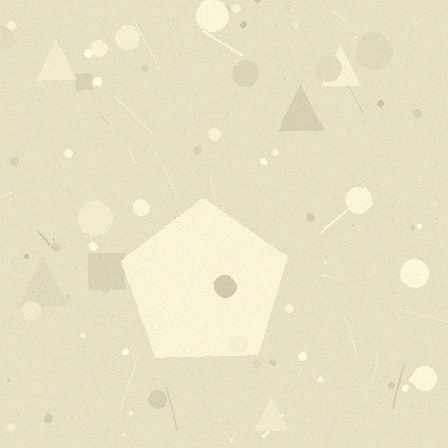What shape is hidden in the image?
A pentagon is hidden in the image.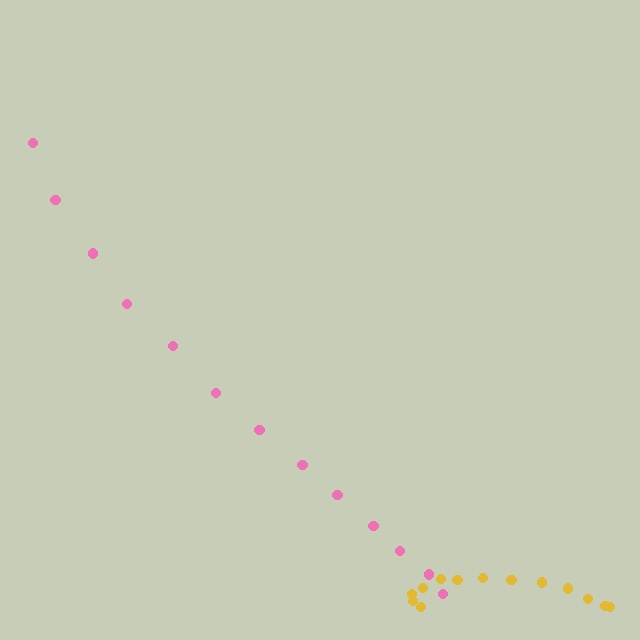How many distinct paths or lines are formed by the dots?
There are 2 distinct paths.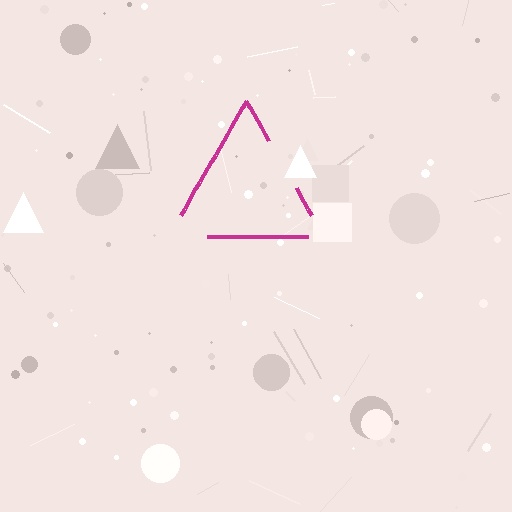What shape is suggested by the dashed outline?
The dashed outline suggests a triangle.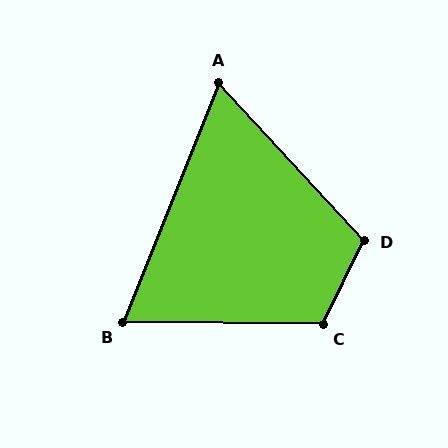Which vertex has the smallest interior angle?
A, at approximately 65 degrees.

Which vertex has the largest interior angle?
C, at approximately 115 degrees.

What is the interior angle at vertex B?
Approximately 69 degrees (acute).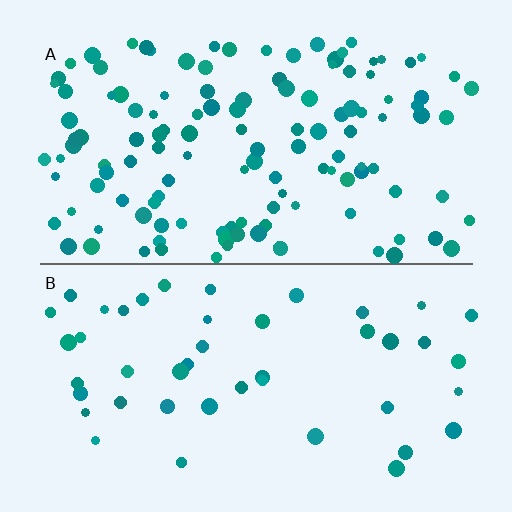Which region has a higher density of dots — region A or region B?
A (the top).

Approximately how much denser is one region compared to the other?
Approximately 2.8× — region A over region B.